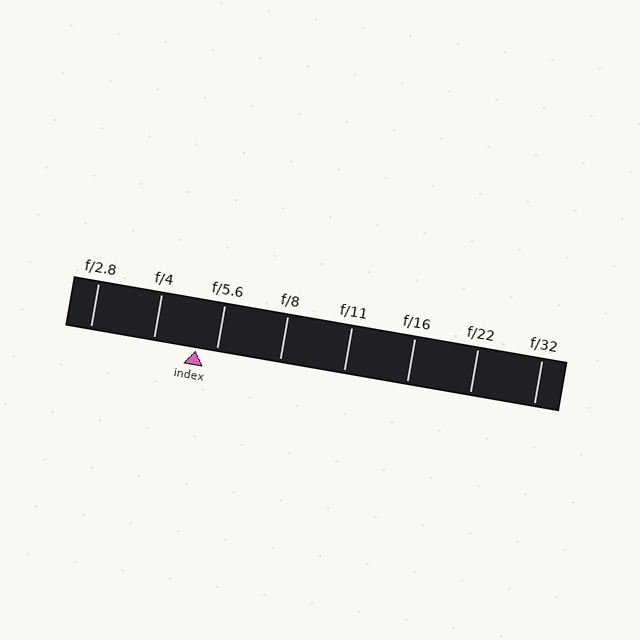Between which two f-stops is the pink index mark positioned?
The index mark is between f/4 and f/5.6.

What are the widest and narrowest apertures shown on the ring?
The widest aperture shown is f/2.8 and the narrowest is f/32.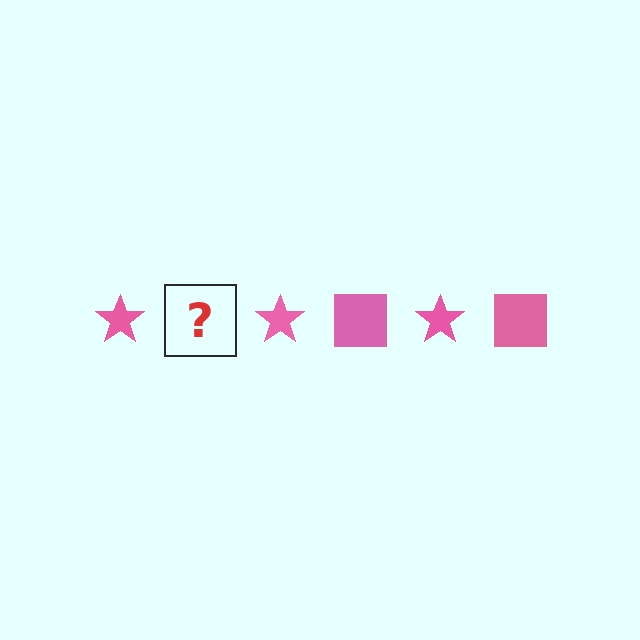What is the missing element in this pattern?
The missing element is a pink square.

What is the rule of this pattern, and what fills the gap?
The rule is that the pattern cycles through star, square shapes in pink. The gap should be filled with a pink square.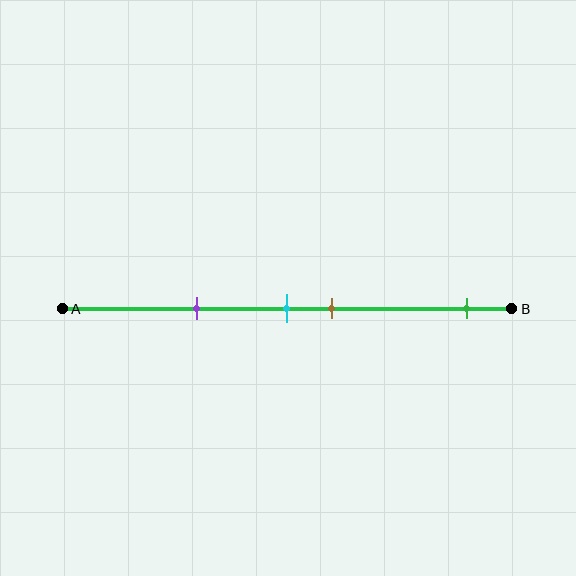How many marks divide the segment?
There are 4 marks dividing the segment.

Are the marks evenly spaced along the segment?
No, the marks are not evenly spaced.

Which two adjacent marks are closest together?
The cyan and brown marks are the closest adjacent pair.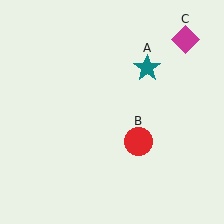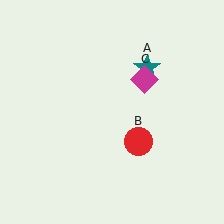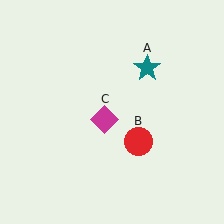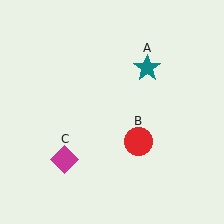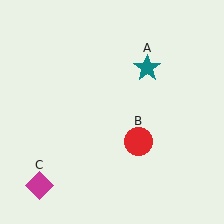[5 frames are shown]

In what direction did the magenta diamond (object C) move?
The magenta diamond (object C) moved down and to the left.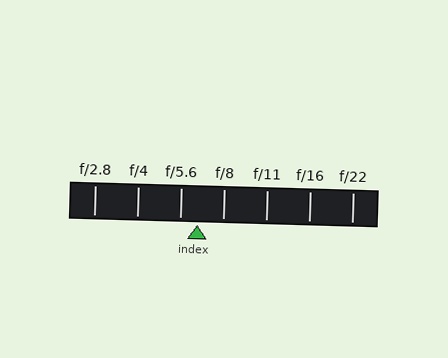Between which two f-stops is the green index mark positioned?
The index mark is between f/5.6 and f/8.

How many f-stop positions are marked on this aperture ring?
There are 7 f-stop positions marked.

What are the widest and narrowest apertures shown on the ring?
The widest aperture shown is f/2.8 and the narrowest is f/22.